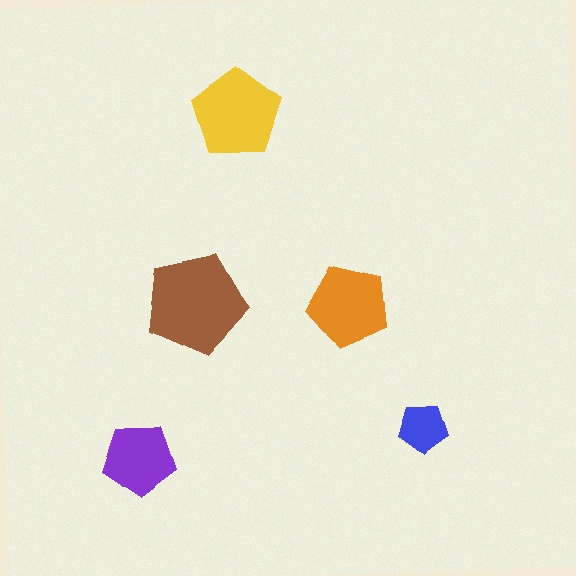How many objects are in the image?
There are 5 objects in the image.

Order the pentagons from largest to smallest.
the brown one, the yellow one, the orange one, the purple one, the blue one.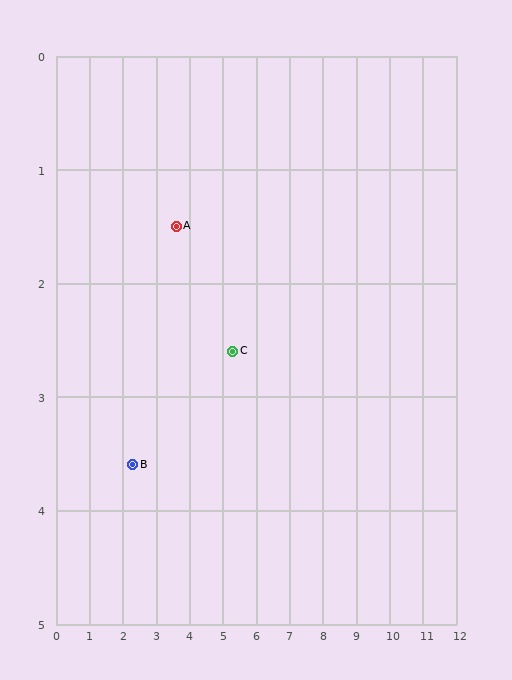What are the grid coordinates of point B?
Point B is at approximately (2.3, 3.6).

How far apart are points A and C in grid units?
Points A and C are about 2.0 grid units apart.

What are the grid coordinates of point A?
Point A is at approximately (3.6, 1.5).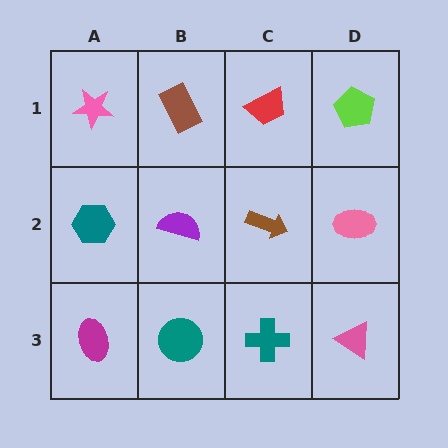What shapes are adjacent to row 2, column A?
A pink star (row 1, column A), a magenta ellipse (row 3, column A), a purple semicircle (row 2, column B).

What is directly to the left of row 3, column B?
A magenta ellipse.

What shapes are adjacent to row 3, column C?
A brown arrow (row 2, column C), a teal circle (row 3, column B), a pink triangle (row 3, column D).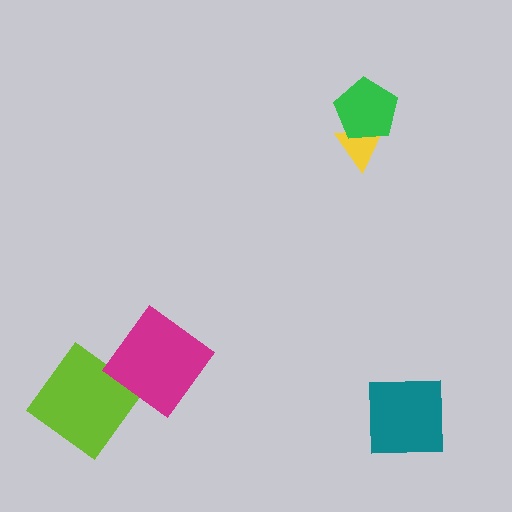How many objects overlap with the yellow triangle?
1 object overlaps with the yellow triangle.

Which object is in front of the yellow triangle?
The green pentagon is in front of the yellow triangle.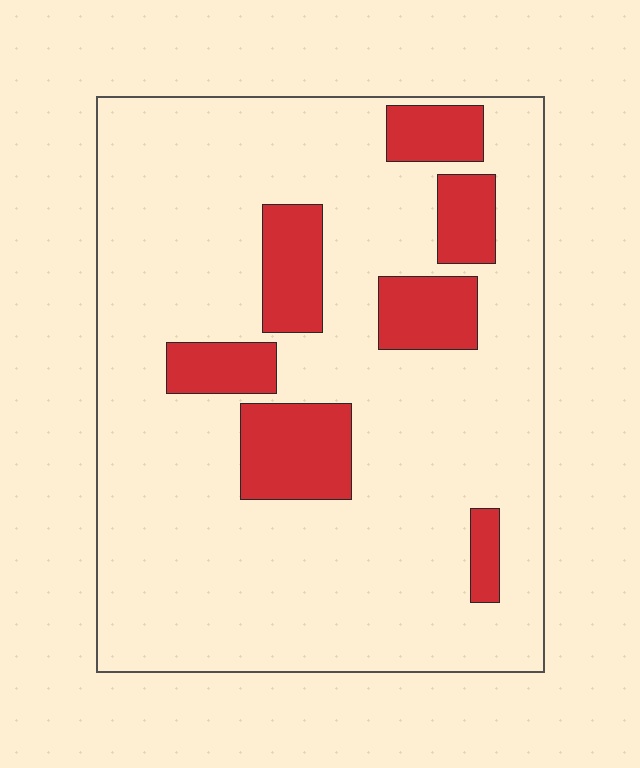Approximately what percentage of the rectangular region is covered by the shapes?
Approximately 20%.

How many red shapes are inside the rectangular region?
7.